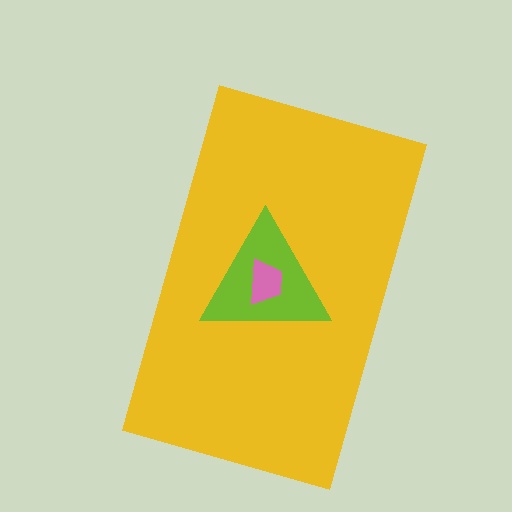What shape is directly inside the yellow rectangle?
The lime triangle.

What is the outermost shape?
The yellow rectangle.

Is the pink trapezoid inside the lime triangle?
Yes.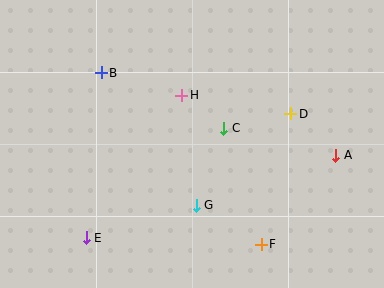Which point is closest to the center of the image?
Point C at (224, 128) is closest to the center.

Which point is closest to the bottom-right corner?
Point F is closest to the bottom-right corner.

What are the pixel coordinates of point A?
Point A is at (336, 155).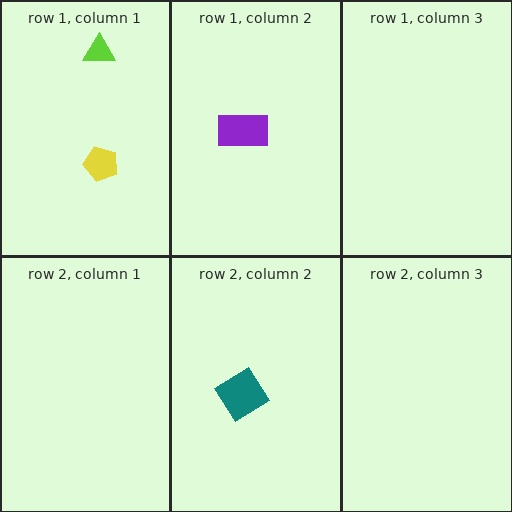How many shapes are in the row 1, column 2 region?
1.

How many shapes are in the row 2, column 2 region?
1.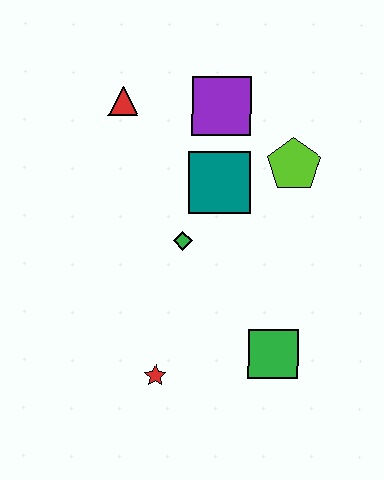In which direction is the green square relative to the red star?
The green square is to the right of the red star.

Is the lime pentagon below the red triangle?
Yes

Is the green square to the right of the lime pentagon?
No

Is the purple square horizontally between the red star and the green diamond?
No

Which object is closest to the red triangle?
The purple square is closest to the red triangle.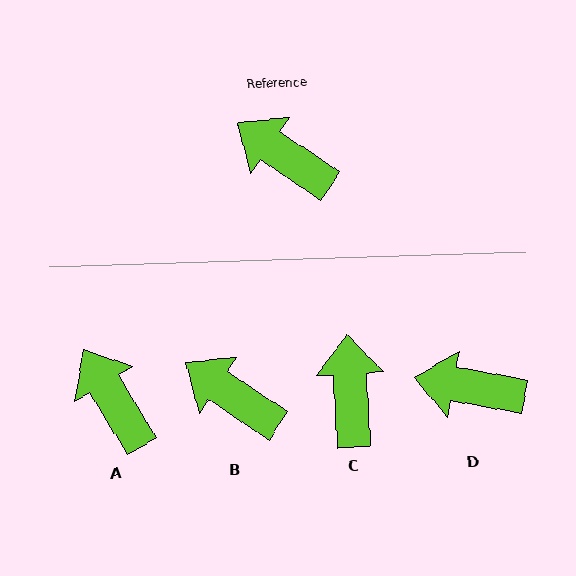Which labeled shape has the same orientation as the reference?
B.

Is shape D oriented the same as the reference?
No, it is off by about 24 degrees.